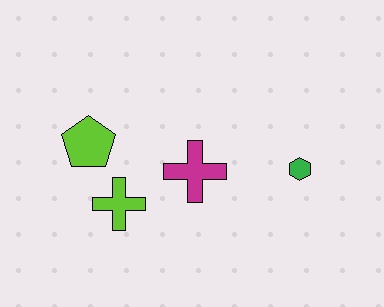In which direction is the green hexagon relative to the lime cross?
The green hexagon is to the right of the lime cross.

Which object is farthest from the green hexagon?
The lime pentagon is farthest from the green hexagon.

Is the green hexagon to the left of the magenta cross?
No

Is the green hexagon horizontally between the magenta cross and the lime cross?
No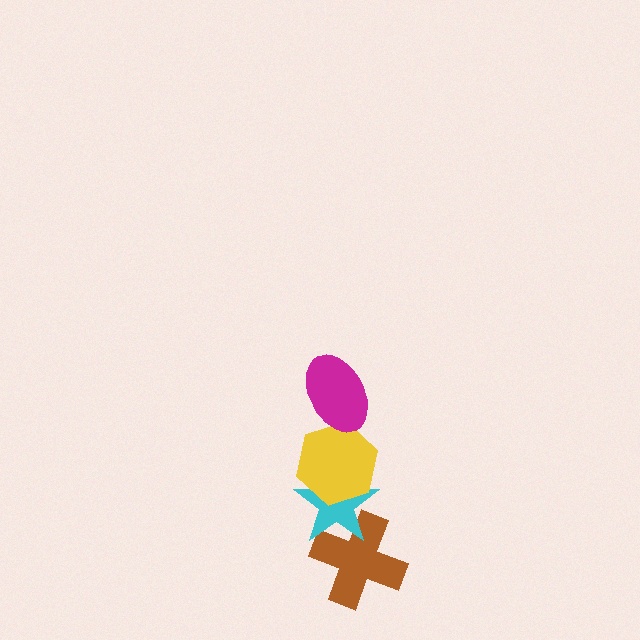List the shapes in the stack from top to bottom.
From top to bottom: the magenta ellipse, the yellow hexagon, the cyan star, the brown cross.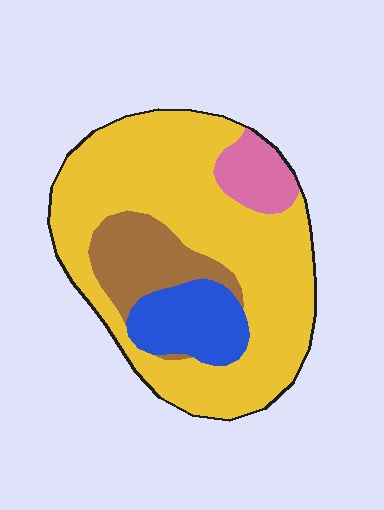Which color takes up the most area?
Yellow, at roughly 65%.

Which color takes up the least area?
Pink, at roughly 10%.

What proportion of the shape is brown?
Brown takes up less than a quarter of the shape.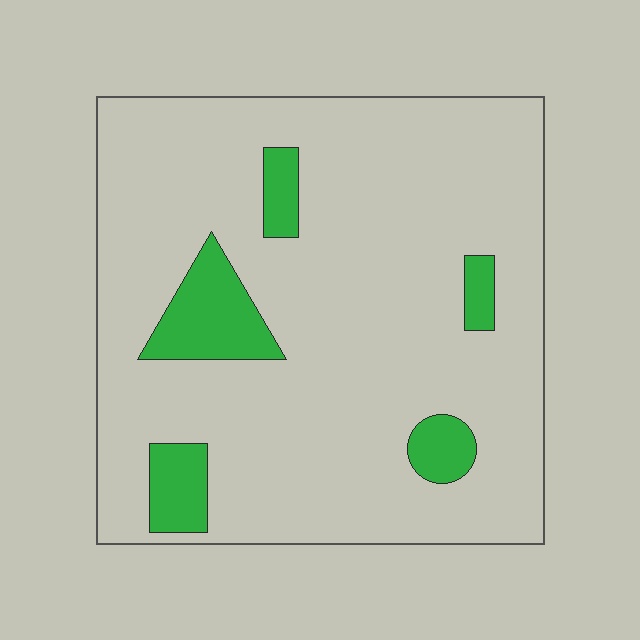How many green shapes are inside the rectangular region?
5.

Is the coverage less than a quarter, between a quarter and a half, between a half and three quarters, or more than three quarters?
Less than a quarter.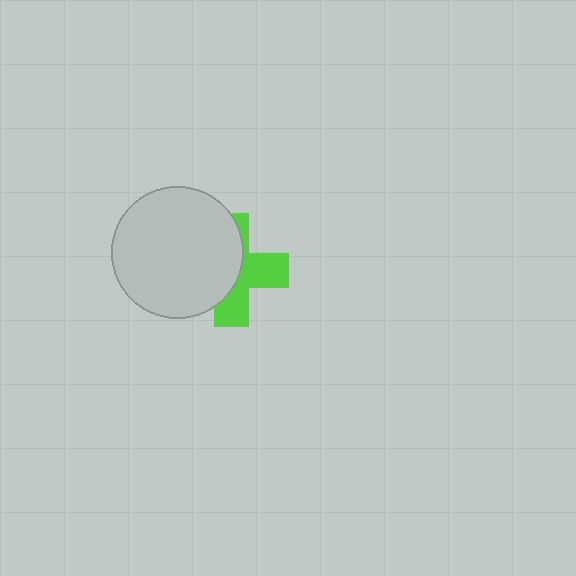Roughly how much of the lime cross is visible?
About half of it is visible (roughly 48%).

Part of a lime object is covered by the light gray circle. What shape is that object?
It is a cross.